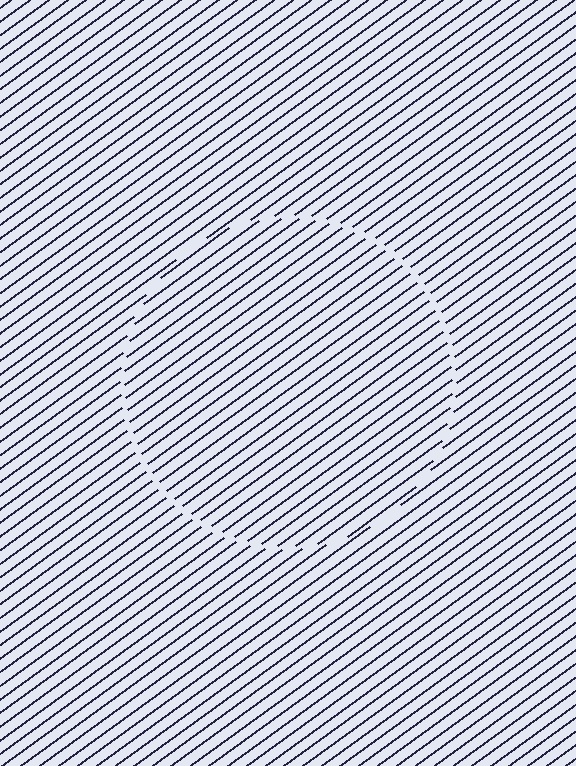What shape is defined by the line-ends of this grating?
An illusory circle. The interior of the shape contains the same grating, shifted by half a period — the contour is defined by the phase discontinuity where line-ends from the inner and outer gratings abut.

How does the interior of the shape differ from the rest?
The interior of the shape contains the same grating, shifted by half a period — the contour is defined by the phase discontinuity where line-ends from the inner and outer gratings abut.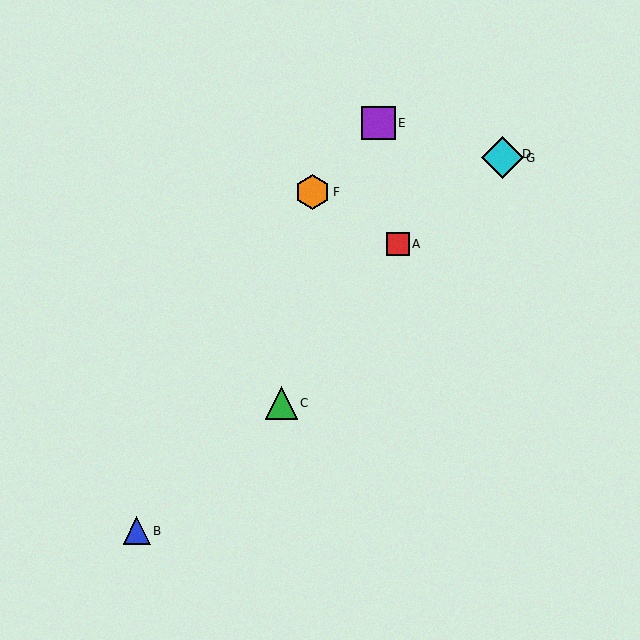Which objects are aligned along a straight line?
Objects A, D, G are aligned along a straight line.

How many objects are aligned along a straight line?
3 objects (A, D, G) are aligned along a straight line.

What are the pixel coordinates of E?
Object E is at (378, 123).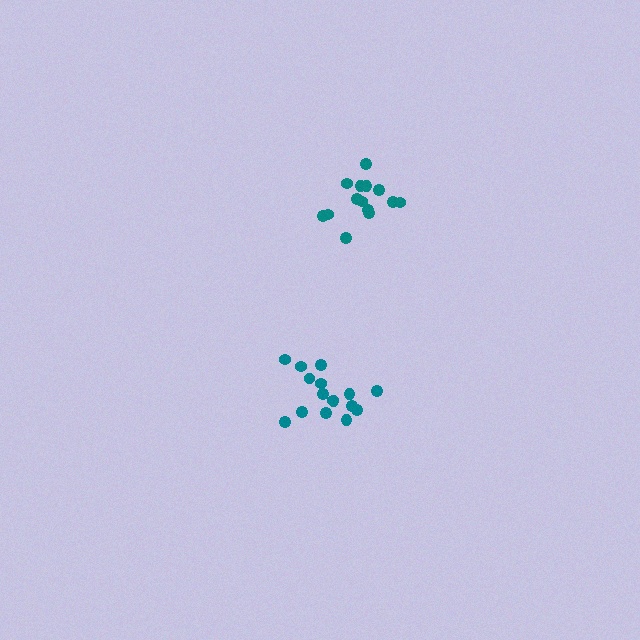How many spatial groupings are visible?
There are 2 spatial groupings.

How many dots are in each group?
Group 1: 14 dots, Group 2: 16 dots (30 total).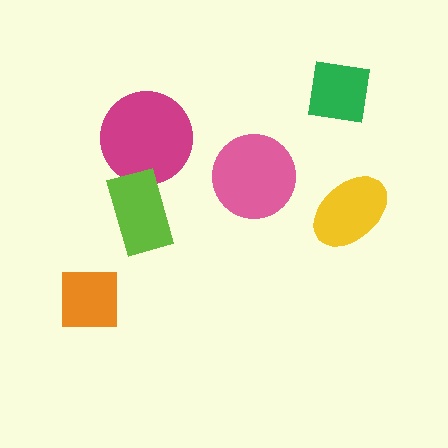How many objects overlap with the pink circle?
0 objects overlap with the pink circle.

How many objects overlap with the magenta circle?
1 object overlaps with the magenta circle.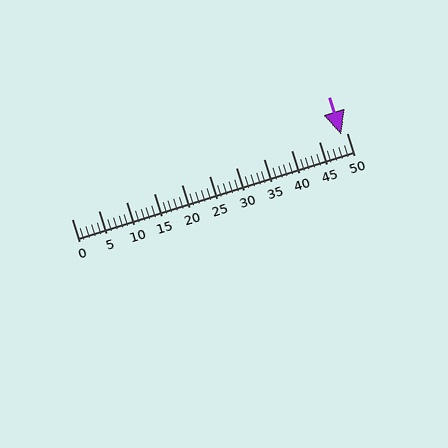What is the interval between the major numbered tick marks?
The major tick marks are spaced 5 units apart.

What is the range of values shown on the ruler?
The ruler shows values from 0 to 50.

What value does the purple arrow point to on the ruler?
The purple arrow points to approximately 49.